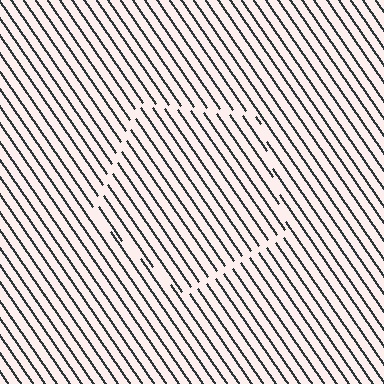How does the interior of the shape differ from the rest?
The interior of the shape contains the same grating, shifted by half a period — the contour is defined by the phase discontinuity where line-ends from the inner and outer gratings abut.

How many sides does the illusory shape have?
5 sides — the line-ends trace a pentagon.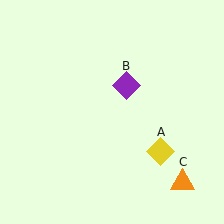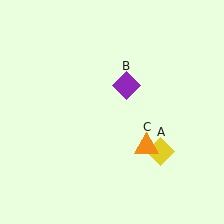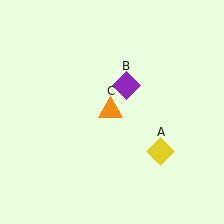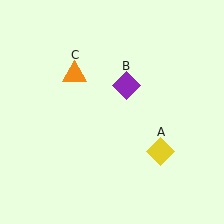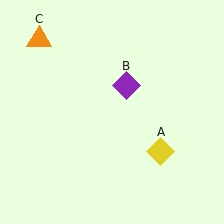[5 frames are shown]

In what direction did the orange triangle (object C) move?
The orange triangle (object C) moved up and to the left.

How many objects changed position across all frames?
1 object changed position: orange triangle (object C).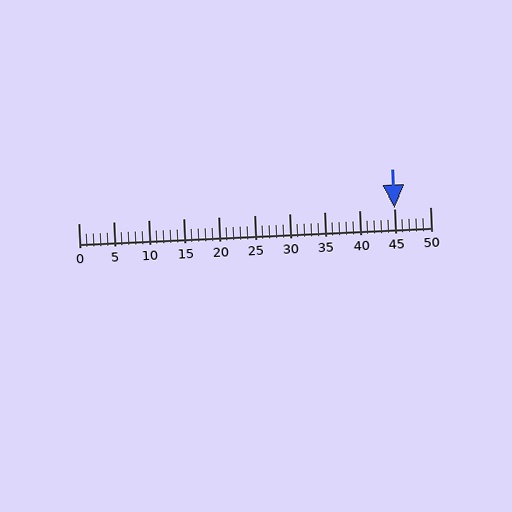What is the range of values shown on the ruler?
The ruler shows values from 0 to 50.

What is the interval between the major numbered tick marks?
The major tick marks are spaced 5 units apart.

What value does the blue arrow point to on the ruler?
The blue arrow points to approximately 45.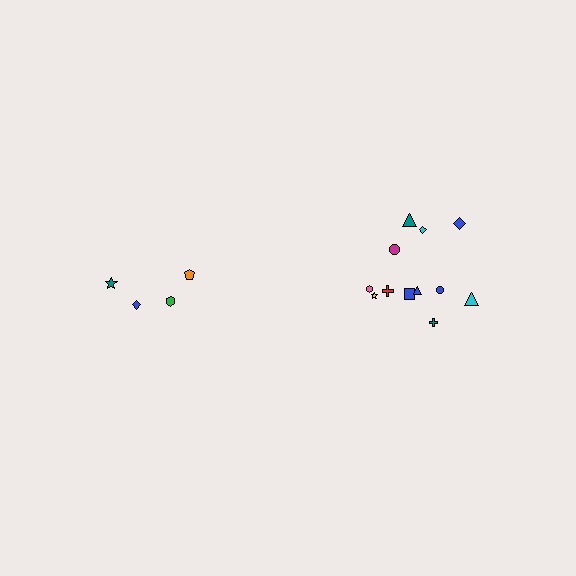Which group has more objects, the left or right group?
The right group.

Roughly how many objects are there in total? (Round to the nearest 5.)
Roughly 15 objects in total.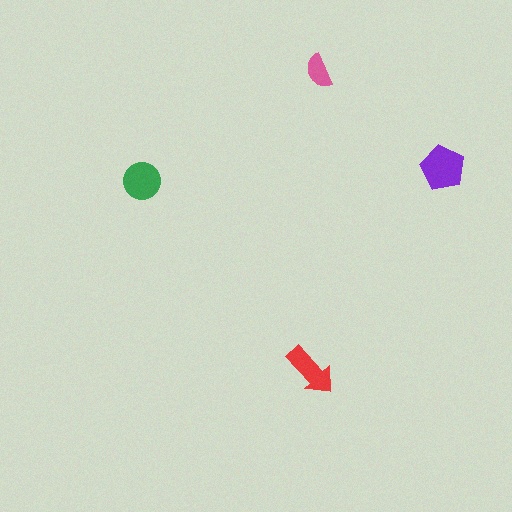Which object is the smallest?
The pink semicircle.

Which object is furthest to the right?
The purple pentagon is rightmost.